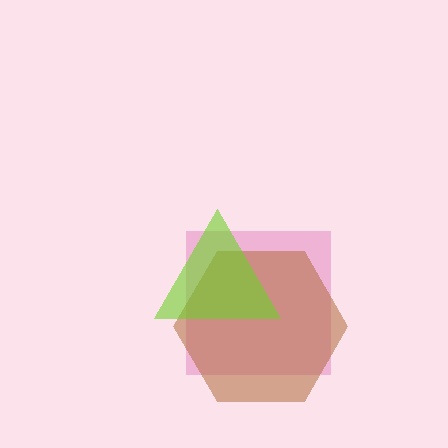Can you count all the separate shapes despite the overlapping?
Yes, there are 3 separate shapes.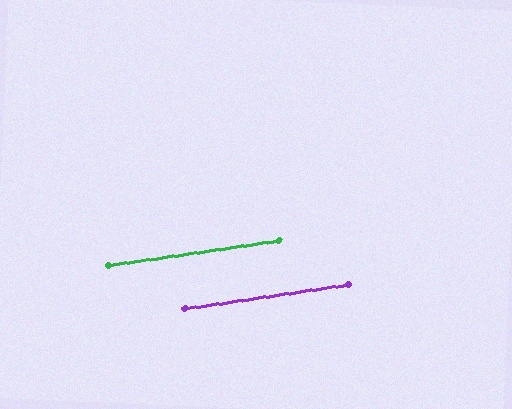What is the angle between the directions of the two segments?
Approximately 0 degrees.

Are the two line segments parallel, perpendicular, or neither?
Parallel — their directions differ by only 0.0°.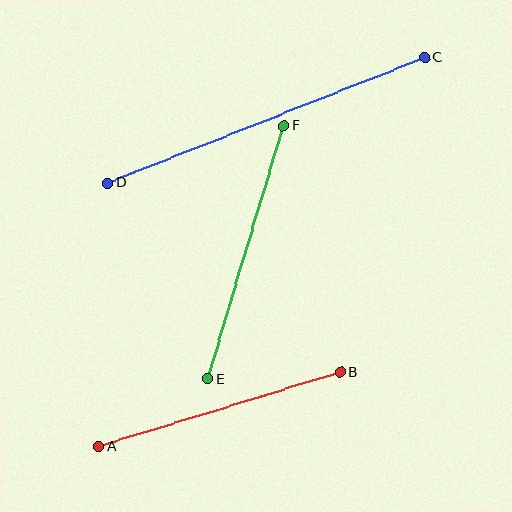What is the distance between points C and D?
The distance is approximately 341 pixels.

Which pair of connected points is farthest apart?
Points C and D are farthest apart.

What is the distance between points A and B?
The distance is approximately 252 pixels.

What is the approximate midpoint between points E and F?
The midpoint is at approximately (246, 252) pixels.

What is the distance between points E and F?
The distance is approximately 264 pixels.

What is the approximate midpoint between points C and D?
The midpoint is at approximately (266, 120) pixels.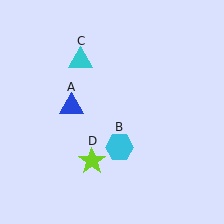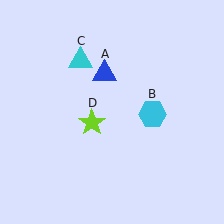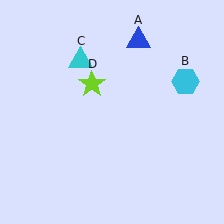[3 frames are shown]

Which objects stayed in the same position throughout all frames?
Cyan triangle (object C) remained stationary.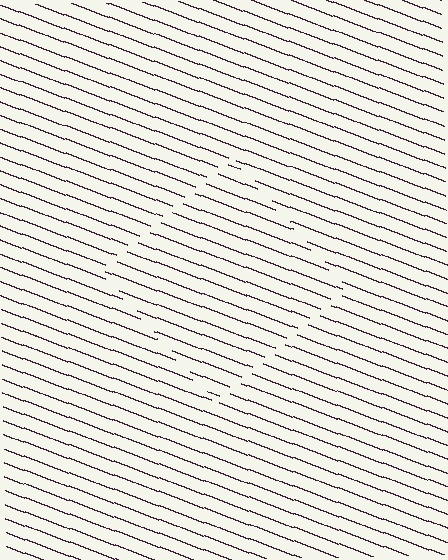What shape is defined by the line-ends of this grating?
An illusory square. The interior of the shape contains the same grating, shifted by half a period — the contour is defined by the phase discontinuity where line-ends from the inner and outer gratings abut.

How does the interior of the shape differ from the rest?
The interior of the shape contains the same grating, shifted by half a period — the contour is defined by the phase discontinuity where line-ends from the inner and outer gratings abut.